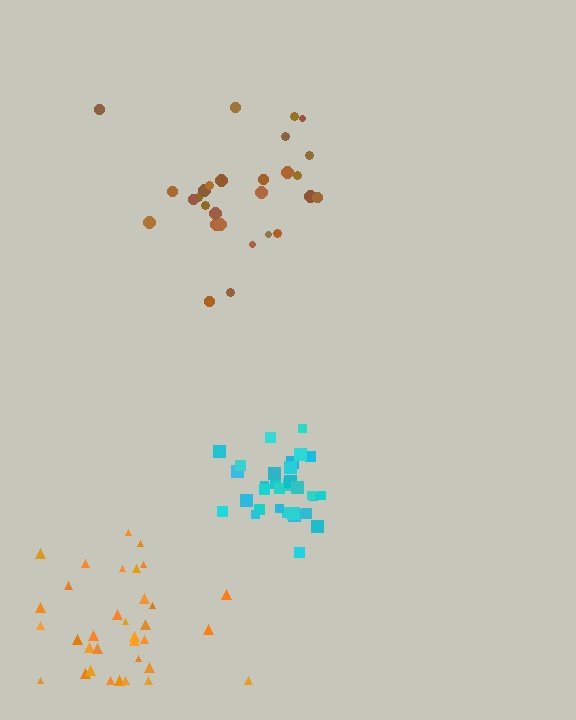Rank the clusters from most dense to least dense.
cyan, orange, brown.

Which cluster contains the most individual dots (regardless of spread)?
Orange (34).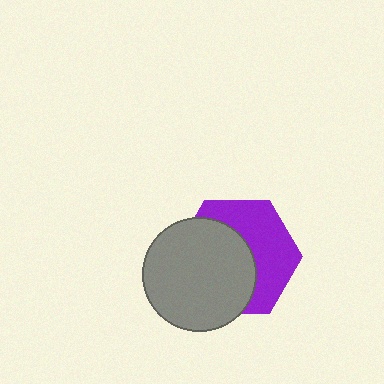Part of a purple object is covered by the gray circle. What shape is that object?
It is a hexagon.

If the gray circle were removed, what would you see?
You would see the complete purple hexagon.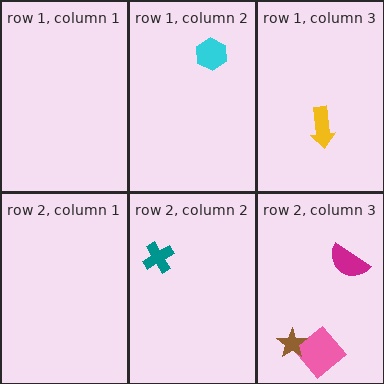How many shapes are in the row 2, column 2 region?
1.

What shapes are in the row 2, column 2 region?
The teal cross.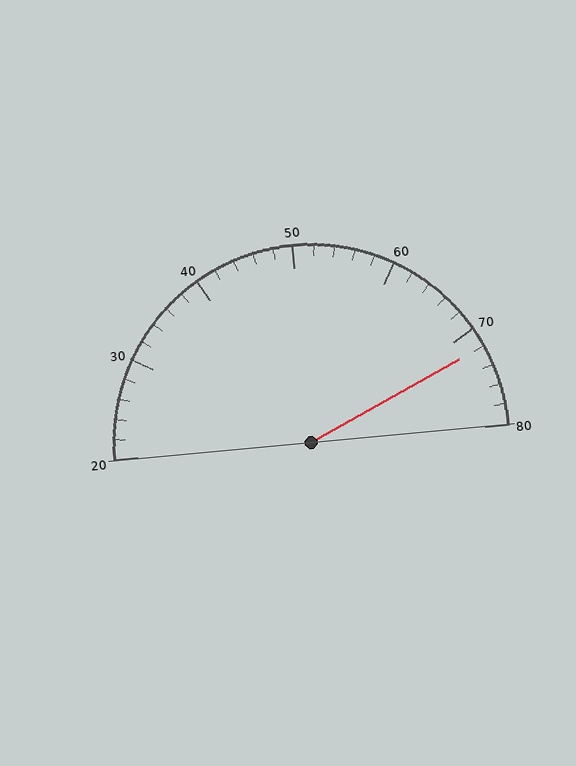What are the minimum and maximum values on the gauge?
The gauge ranges from 20 to 80.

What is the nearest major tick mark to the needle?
The nearest major tick mark is 70.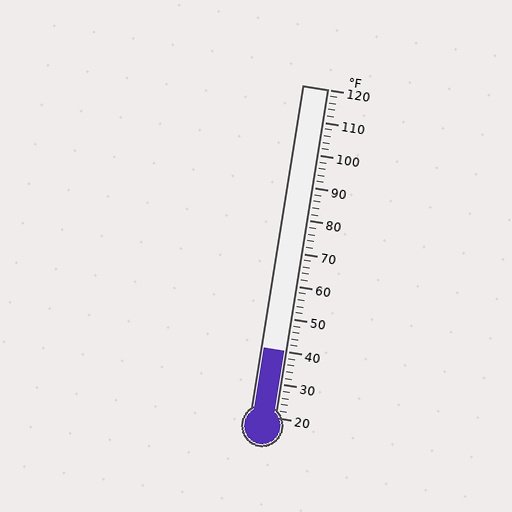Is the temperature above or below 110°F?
The temperature is below 110°F.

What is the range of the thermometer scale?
The thermometer scale ranges from 20°F to 120°F.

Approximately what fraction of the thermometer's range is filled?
The thermometer is filled to approximately 20% of its range.